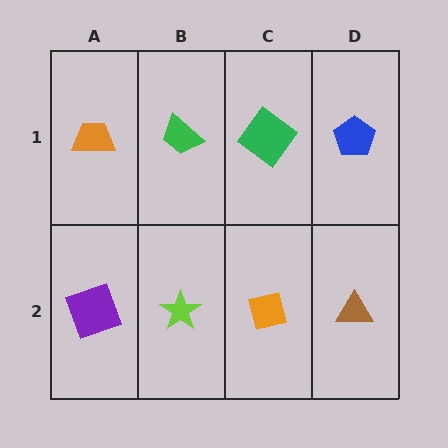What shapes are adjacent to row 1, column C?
An orange square (row 2, column C), a green trapezoid (row 1, column B), a blue pentagon (row 1, column D).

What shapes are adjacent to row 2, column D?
A blue pentagon (row 1, column D), an orange square (row 2, column C).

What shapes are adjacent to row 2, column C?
A green diamond (row 1, column C), a lime star (row 2, column B), a brown triangle (row 2, column D).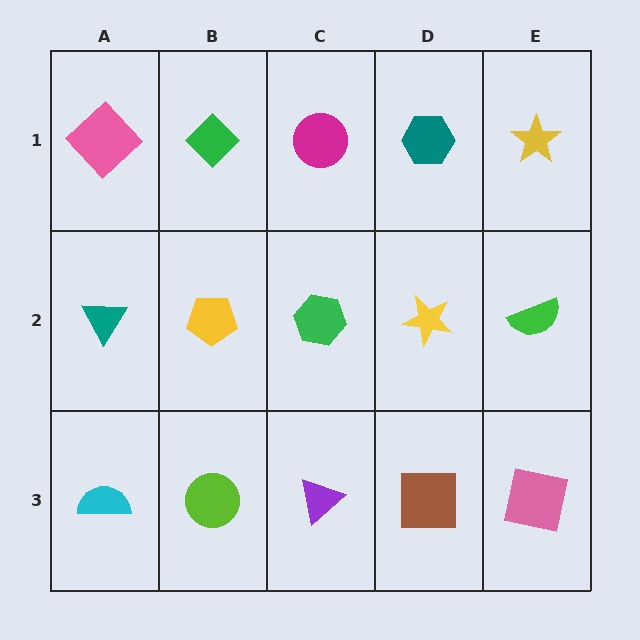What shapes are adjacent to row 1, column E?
A green semicircle (row 2, column E), a teal hexagon (row 1, column D).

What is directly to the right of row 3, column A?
A lime circle.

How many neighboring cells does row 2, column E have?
3.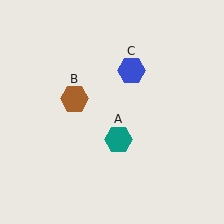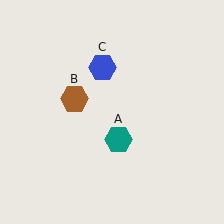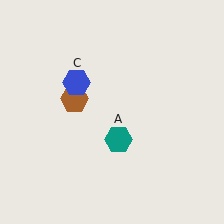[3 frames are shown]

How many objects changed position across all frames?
1 object changed position: blue hexagon (object C).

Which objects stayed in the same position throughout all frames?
Teal hexagon (object A) and brown hexagon (object B) remained stationary.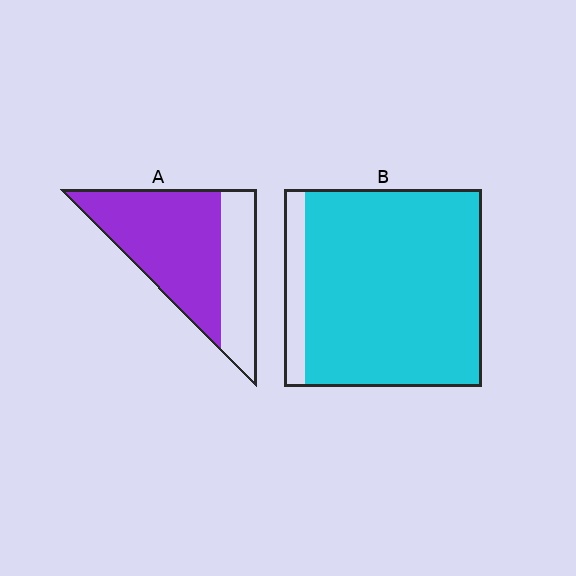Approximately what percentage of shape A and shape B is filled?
A is approximately 65% and B is approximately 90%.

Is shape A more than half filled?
Yes.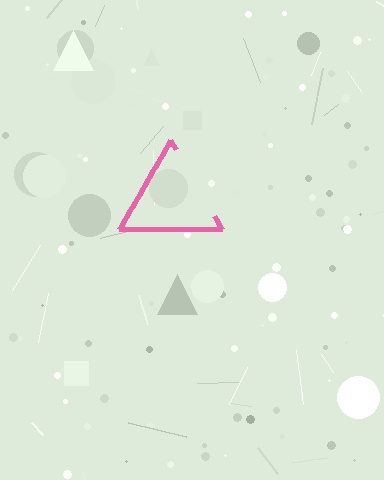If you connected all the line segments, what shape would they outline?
They would outline a triangle.